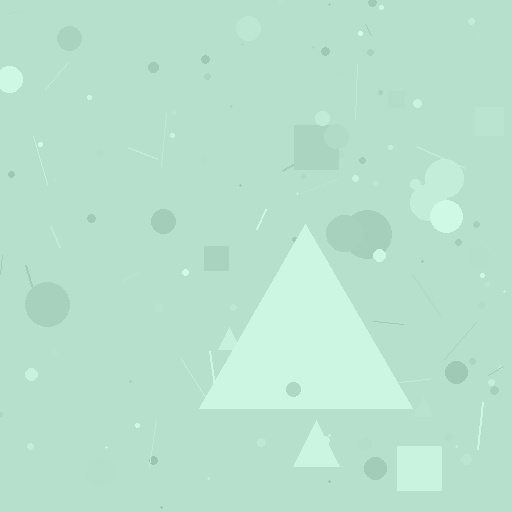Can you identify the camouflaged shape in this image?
The camouflaged shape is a triangle.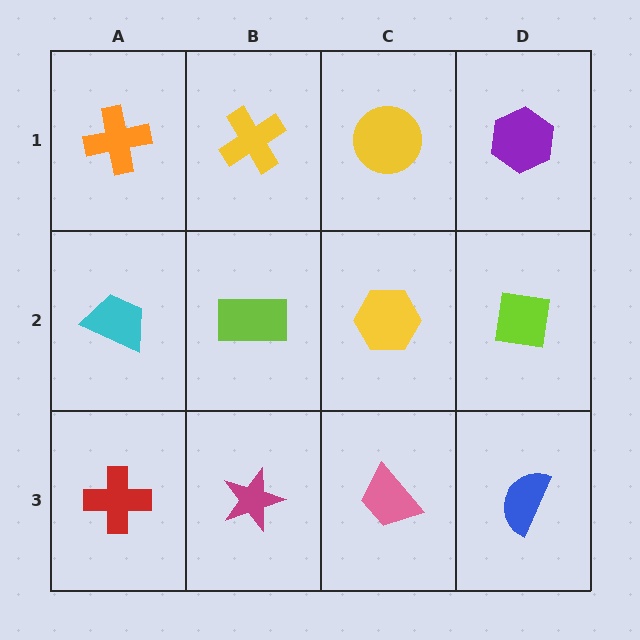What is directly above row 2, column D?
A purple hexagon.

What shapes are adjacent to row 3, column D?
A lime square (row 2, column D), a pink trapezoid (row 3, column C).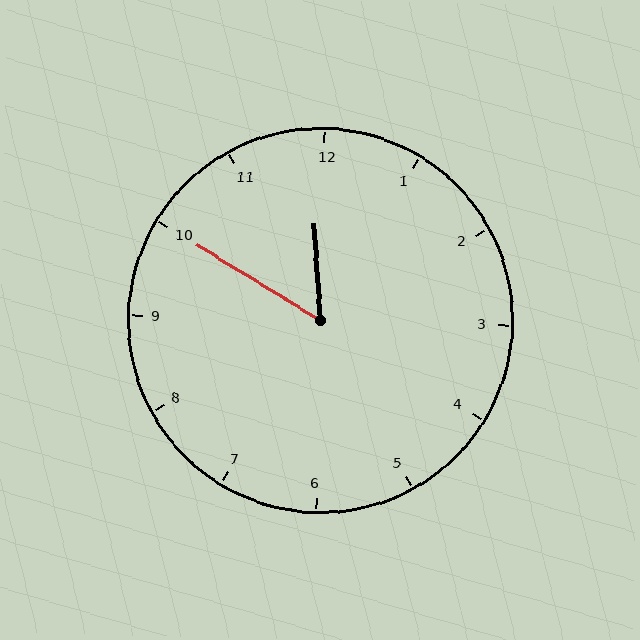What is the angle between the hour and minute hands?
Approximately 55 degrees.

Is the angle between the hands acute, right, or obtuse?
It is acute.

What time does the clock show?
11:50.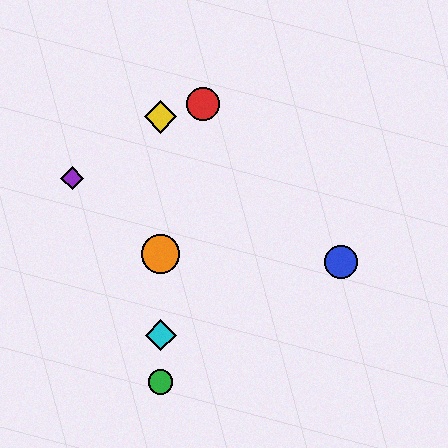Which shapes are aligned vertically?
The green circle, the yellow diamond, the orange circle, the cyan diamond are aligned vertically.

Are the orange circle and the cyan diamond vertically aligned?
Yes, both are at x≈161.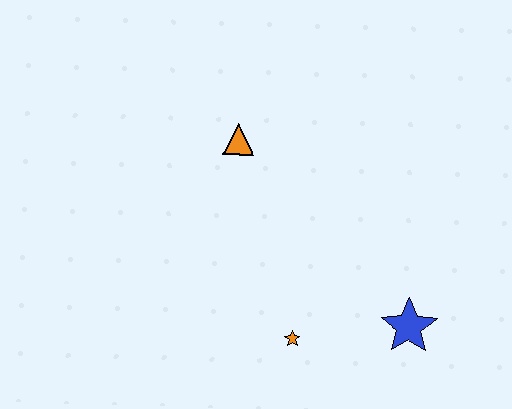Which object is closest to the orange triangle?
The orange star is closest to the orange triangle.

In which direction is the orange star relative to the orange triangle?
The orange star is below the orange triangle.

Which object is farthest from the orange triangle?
The blue star is farthest from the orange triangle.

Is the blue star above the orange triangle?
No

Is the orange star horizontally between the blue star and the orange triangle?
Yes